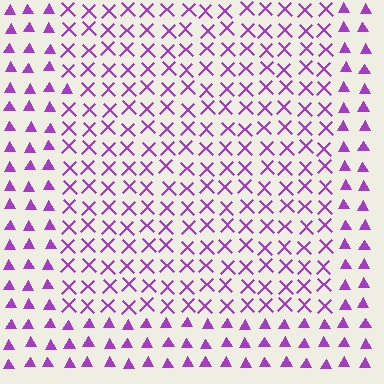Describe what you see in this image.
The image is filled with small purple elements arranged in a uniform grid. A rectangle-shaped region contains X marks, while the surrounding area contains triangles. The boundary is defined purely by the change in element shape.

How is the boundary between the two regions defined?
The boundary is defined by a change in element shape: X marks inside vs. triangles outside. All elements share the same color and spacing.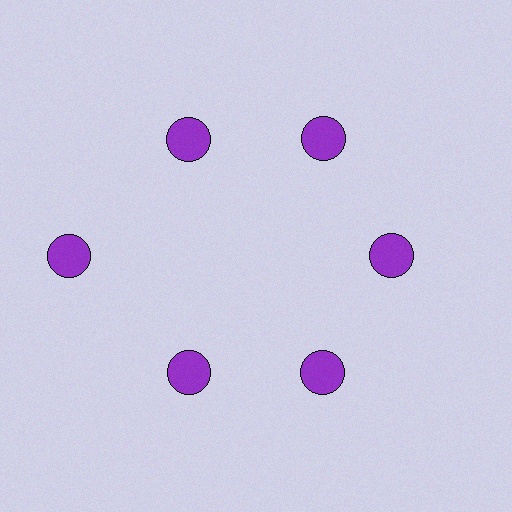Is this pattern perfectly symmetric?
No. The 6 purple circles are arranged in a ring, but one element near the 9 o'clock position is pushed outward from the center, breaking the 6-fold rotational symmetry.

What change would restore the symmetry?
The symmetry would be restored by moving it inward, back onto the ring so that all 6 circles sit at equal angles and equal distance from the center.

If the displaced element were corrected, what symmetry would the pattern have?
It would have 6-fold rotational symmetry — the pattern would map onto itself every 60 degrees.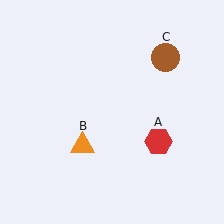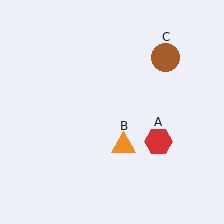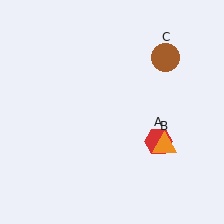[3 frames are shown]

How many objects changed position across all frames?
1 object changed position: orange triangle (object B).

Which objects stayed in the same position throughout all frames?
Red hexagon (object A) and brown circle (object C) remained stationary.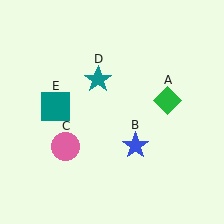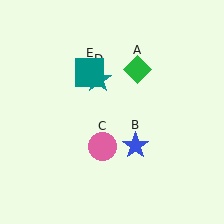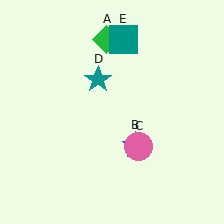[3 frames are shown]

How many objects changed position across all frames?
3 objects changed position: green diamond (object A), pink circle (object C), teal square (object E).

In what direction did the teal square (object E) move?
The teal square (object E) moved up and to the right.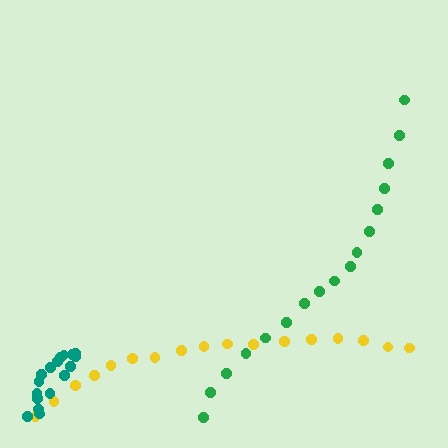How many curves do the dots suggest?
There are 3 distinct paths.